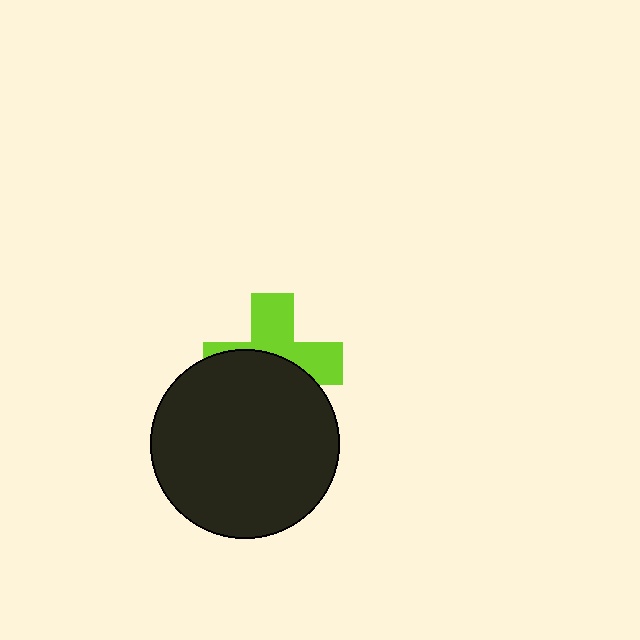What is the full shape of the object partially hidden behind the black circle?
The partially hidden object is a lime cross.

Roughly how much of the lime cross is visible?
About half of it is visible (roughly 48%).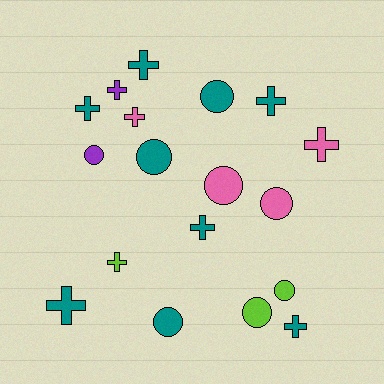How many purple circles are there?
There is 1 purple circle.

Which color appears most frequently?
Teal, with 9 objects.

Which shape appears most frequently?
Cross, with 10 objects.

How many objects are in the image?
There are 18 objects.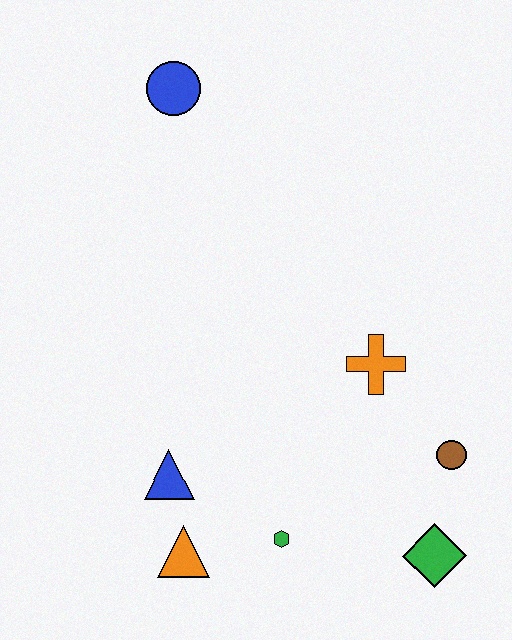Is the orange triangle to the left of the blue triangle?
No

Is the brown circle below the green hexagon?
No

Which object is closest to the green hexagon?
The orange triangle is closest to the green hexagon.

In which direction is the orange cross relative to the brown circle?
The orange cross is above the brown circle.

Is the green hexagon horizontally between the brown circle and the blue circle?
Yes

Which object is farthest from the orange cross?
The blue circle is farthest from the orange cross.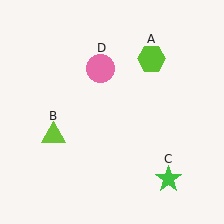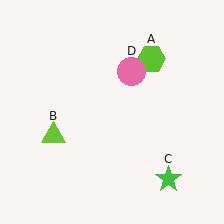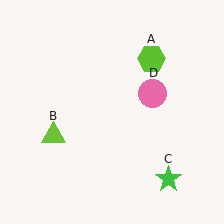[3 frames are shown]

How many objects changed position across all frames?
1 object changed position: pink circle (object D).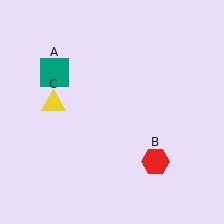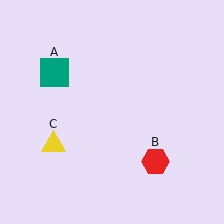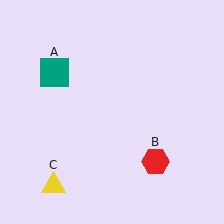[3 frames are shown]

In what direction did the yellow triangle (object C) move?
The yellow triangle (object C) moved down.